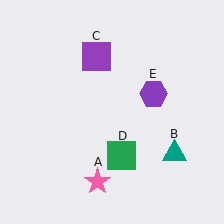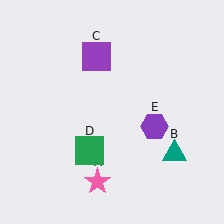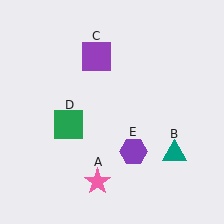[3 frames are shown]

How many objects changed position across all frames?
2 objects changed position: green square (object D), purple hexagon (object E).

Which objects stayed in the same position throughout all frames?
Pink star (object A) and teal triangle (object B) and purple square (object C) remained stationary.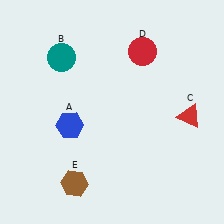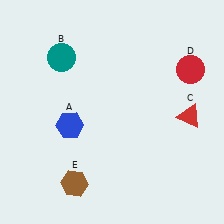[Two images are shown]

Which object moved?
The red circle (D) moved right.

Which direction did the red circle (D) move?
The red circle (D) moved right.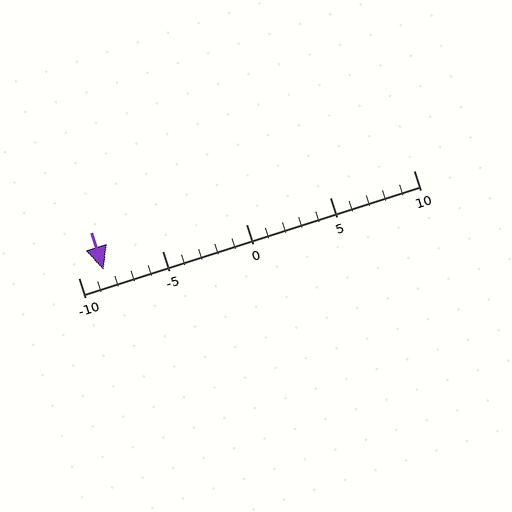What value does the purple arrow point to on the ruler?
The purple arrow points to approximately -8.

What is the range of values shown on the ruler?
The ruler shows values from -10 to 10.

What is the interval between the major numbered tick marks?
The major tick marks are spaced 5 units apart.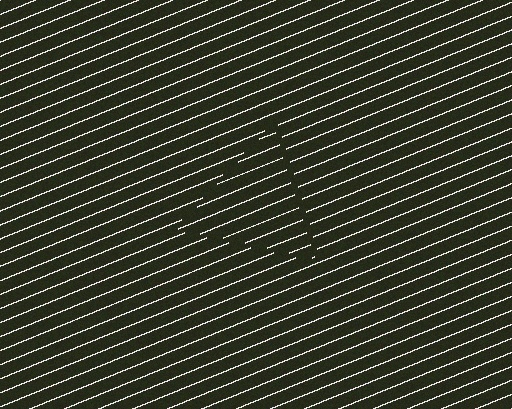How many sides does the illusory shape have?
3 sides — the line-ends trace a triangle.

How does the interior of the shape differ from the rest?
The interior of the shape contains the same grating, shifted by half a period — the contour is defined by the phase discontinuity where line-ends from the inner and outer gratings abut.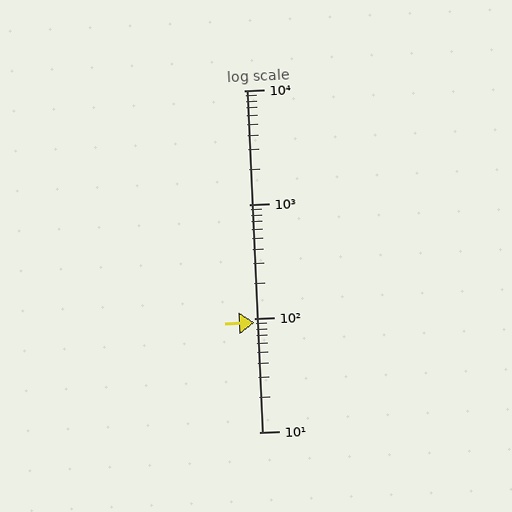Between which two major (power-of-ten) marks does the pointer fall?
The pointer is between 10 and 100.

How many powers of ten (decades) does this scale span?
The scale spans 3 decades, from 10 to 10000.